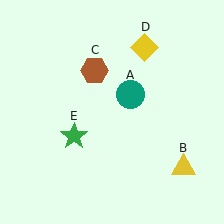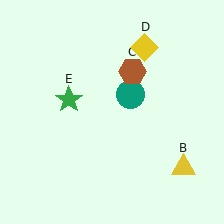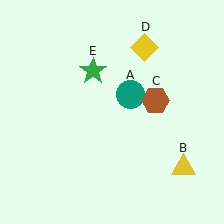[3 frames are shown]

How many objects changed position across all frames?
2 objects changed position: brown hexagon (object C), green star (object E).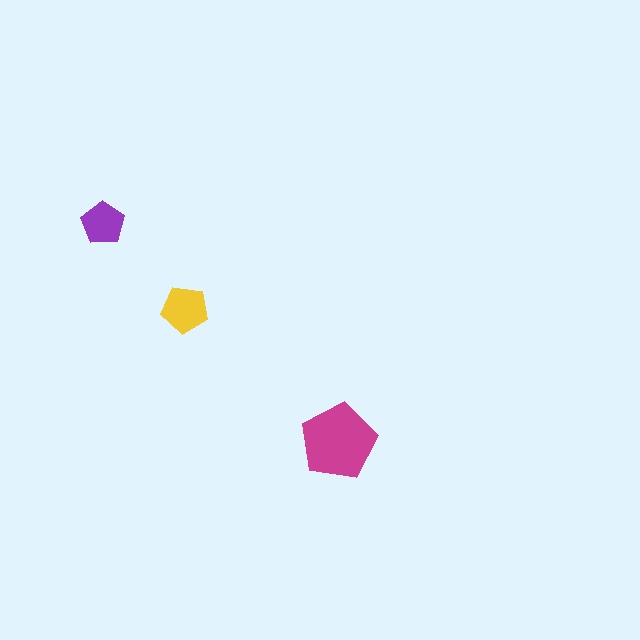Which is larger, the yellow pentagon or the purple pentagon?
The yellow one.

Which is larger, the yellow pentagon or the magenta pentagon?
The magenta one.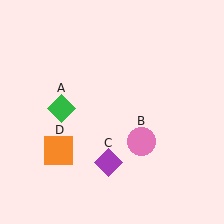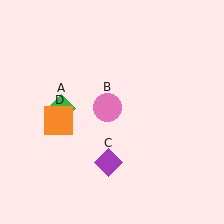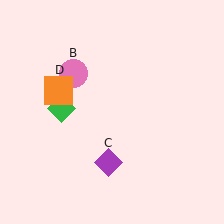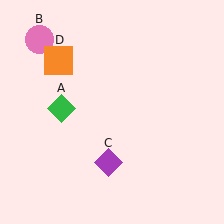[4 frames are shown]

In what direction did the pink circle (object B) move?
The pink circle (object B) moved up and to the left.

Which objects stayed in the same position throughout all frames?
Green diamond (object A) and purple diamond (object C) remained stationary.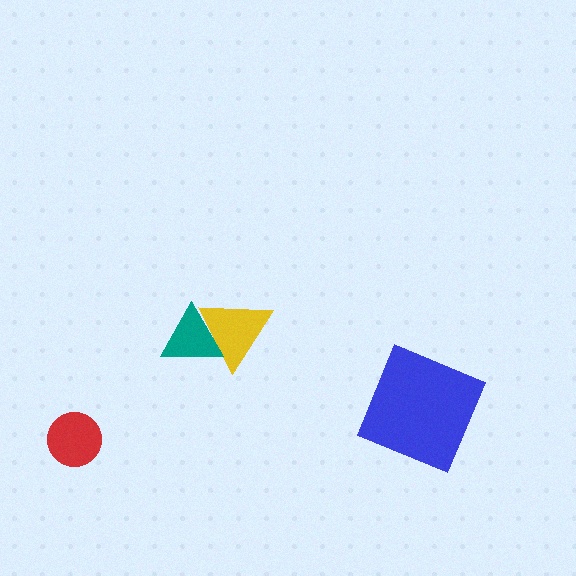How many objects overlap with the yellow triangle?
1 object overlaps with the yellow triangle.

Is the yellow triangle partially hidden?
Yes, it is partially covered by another shape.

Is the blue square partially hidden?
No, no other shape covers it.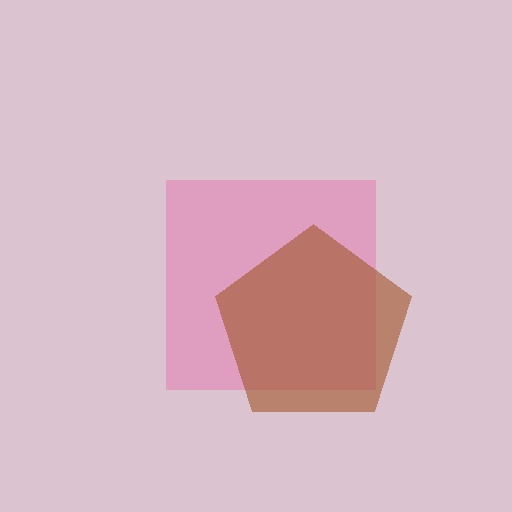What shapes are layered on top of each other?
The layered shapes are: a pink square, a brown pentagon.